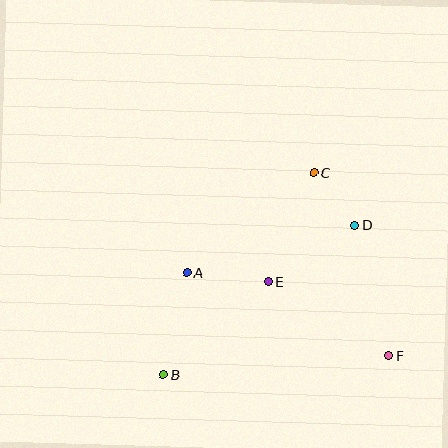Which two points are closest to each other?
Points C and D are closest to each other.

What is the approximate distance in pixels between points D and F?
The distance between D and F is approximately 135 pixels.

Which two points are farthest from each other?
Points B and C are farthest from each other.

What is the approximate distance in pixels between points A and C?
The distance between A and C is approximately 162 pixels.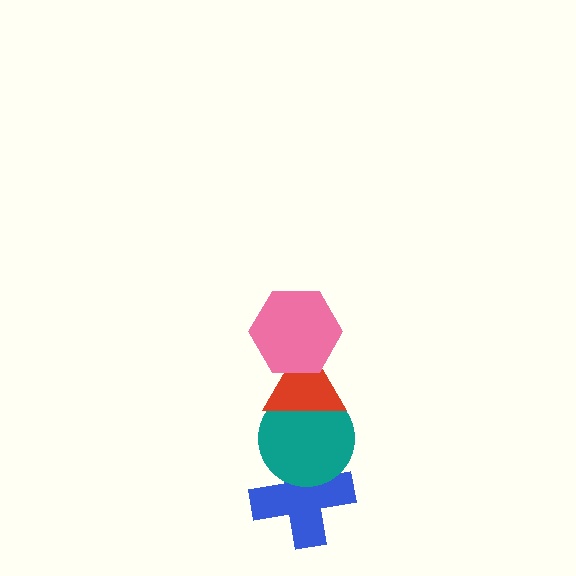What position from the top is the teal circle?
The teal circle is 3rd from the top.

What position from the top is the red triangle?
The red triangle is 2nd from the top.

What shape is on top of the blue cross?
The teal circle is on top of the blue cross.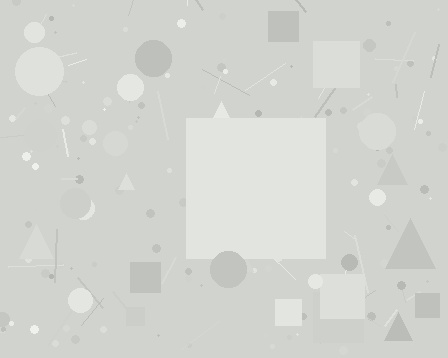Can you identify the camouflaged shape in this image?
The camouflaged shape is a square.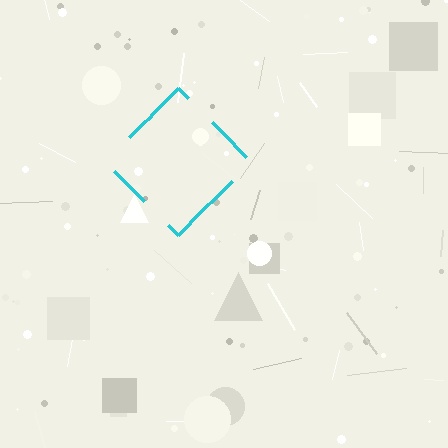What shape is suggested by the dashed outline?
The dashed outline suggests a diamond.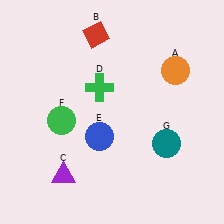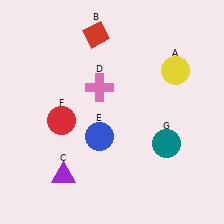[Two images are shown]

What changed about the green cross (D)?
In Image 1, D is green. In Image 2, it changed to pink.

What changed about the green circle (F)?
In Image 1, F is green. In Image 2, it changed to red.